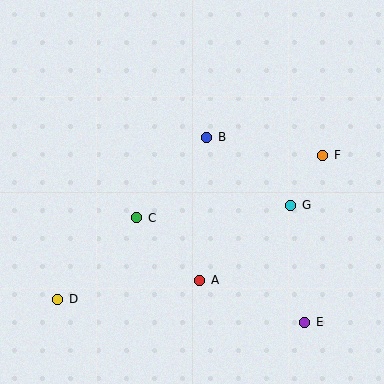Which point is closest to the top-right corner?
Point F is closest to the top-right corner.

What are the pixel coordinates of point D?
Point D is at (58, 299).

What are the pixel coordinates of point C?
Point C is at (137, 218).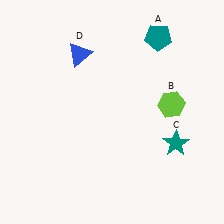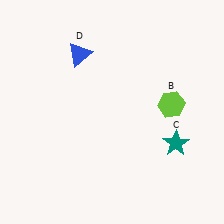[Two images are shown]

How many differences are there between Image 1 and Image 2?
There is 1 difference between the two images.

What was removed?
The teal pentagon (A) was removed in Image 2.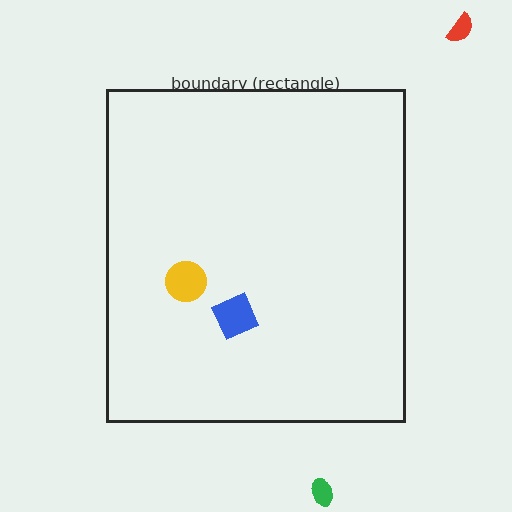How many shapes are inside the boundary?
2 inside, 2 outside.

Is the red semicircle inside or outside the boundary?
Outside.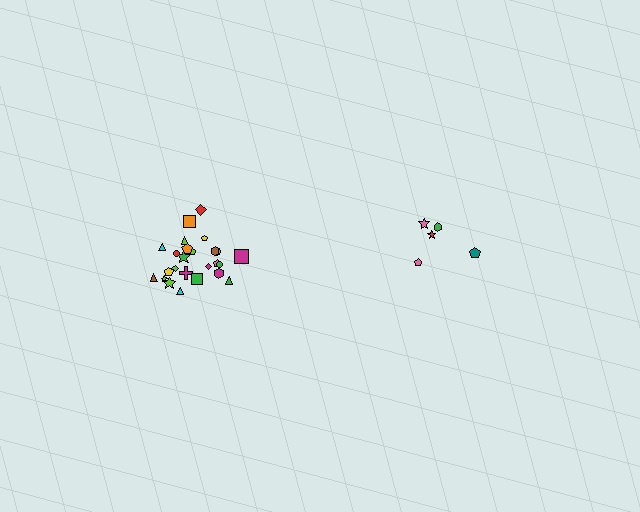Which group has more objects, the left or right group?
The left group.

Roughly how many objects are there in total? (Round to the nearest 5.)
Roughly 30 objects in total.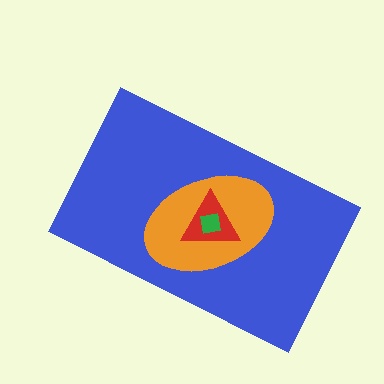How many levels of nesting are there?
4.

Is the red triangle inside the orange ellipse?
Yes.